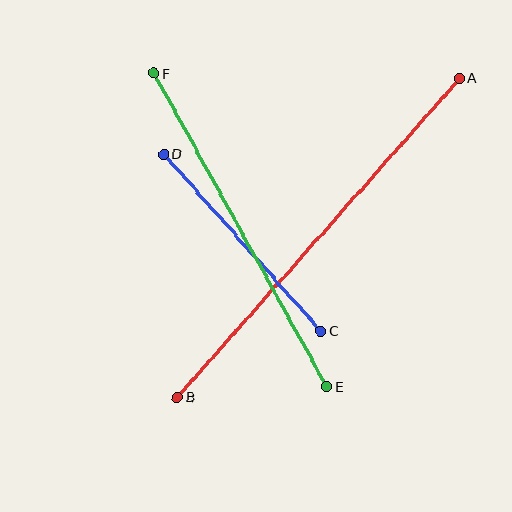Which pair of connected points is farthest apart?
Points A and B are farthest apart.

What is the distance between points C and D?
The distance is approximately 237 pixels.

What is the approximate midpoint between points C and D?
The midpoint is at approximately (242, 242) pixels.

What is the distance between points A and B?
The distance is approximately 426 pixels.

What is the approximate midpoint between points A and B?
The midpoint is at approximately (319, 238) pixels.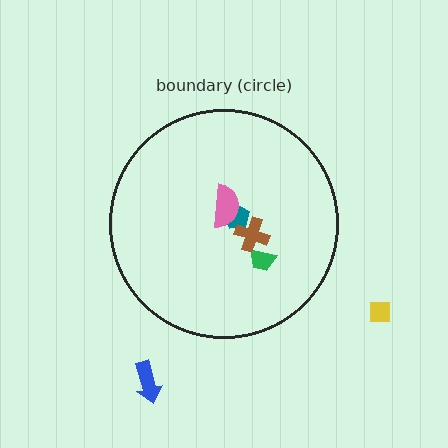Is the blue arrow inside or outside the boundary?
Outside.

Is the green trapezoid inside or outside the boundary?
Inside.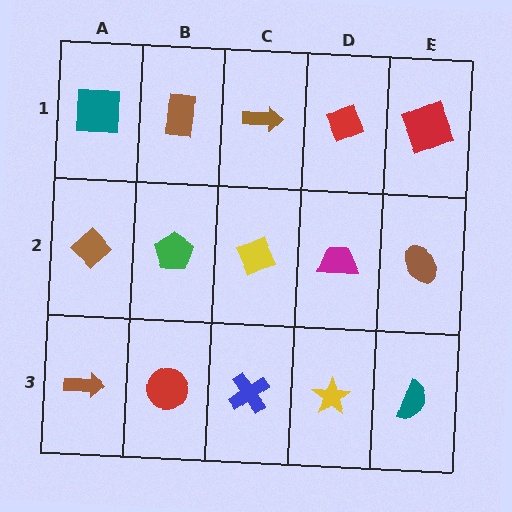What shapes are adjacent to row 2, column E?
A red square (row 1, column E), a teal semicircle (row 3, column E), a magenta trapezoid (row 2, column D).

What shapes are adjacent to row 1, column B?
A green pentagon (row 2, column B), a teal square (row 1, column A), a brown arrow (row 1, column C).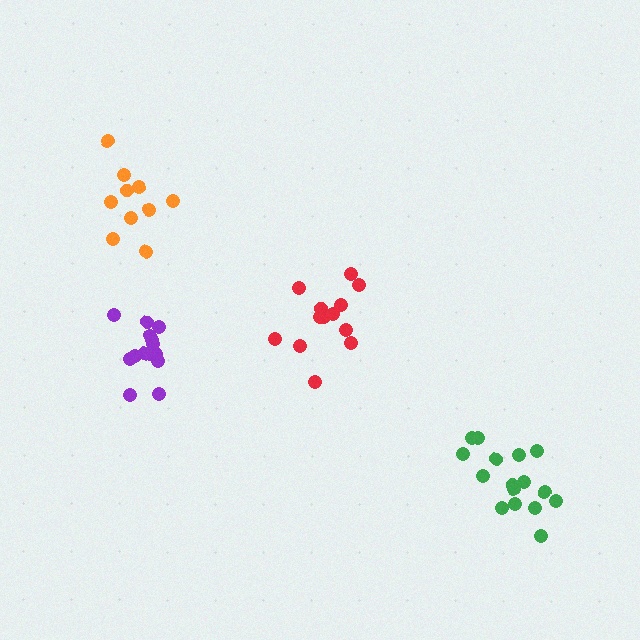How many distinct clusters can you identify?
There are 4 distinct clusters.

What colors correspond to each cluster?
The clusters are colored: green, orange, purple, red.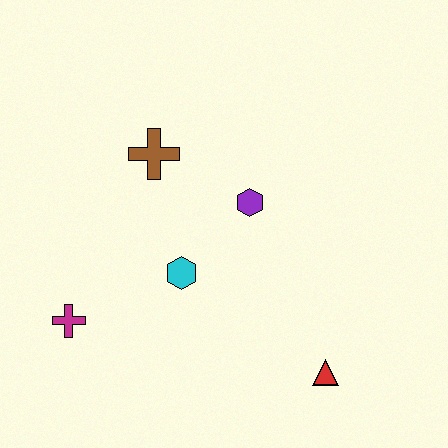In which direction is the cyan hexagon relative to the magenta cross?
The cyan hexagon is to the right of the magenta cross.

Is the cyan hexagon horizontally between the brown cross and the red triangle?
Yes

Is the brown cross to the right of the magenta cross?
Yes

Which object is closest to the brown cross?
The purple hexagon is closest to the brown cross.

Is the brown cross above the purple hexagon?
Yes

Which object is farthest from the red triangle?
The brown cross is farthest from the red triangle.